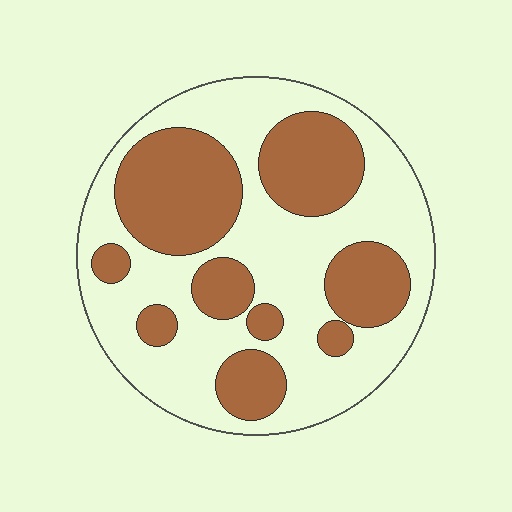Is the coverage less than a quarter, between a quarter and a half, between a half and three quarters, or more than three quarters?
Between a quarter and a half.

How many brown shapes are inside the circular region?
9.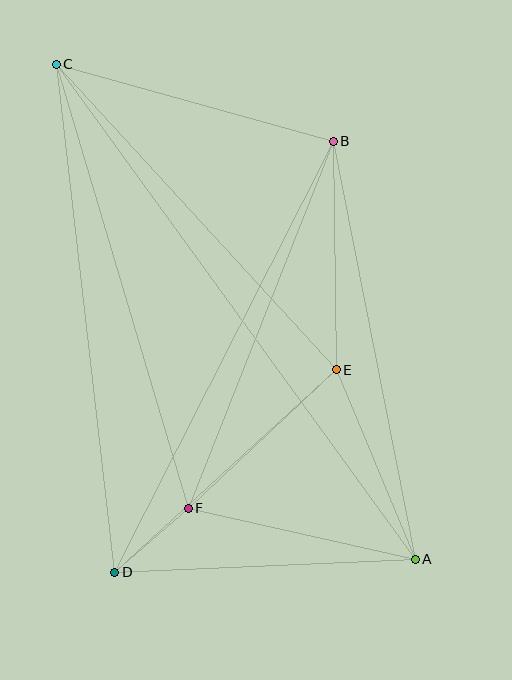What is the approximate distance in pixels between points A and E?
The distance between A and E is approximately 205 pixels.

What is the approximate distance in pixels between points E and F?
The distance between E and F is approximately 203 pixels.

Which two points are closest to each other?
Points D and F are closest to each other.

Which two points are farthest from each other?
Points A and C are farthest from each other.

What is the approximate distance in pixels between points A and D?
The distance between A and D is approximately 301 pixels.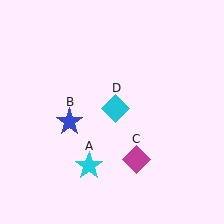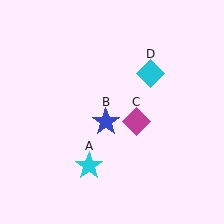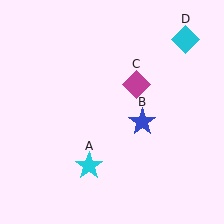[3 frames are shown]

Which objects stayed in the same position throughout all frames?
Cyan star (object A) remained stationary.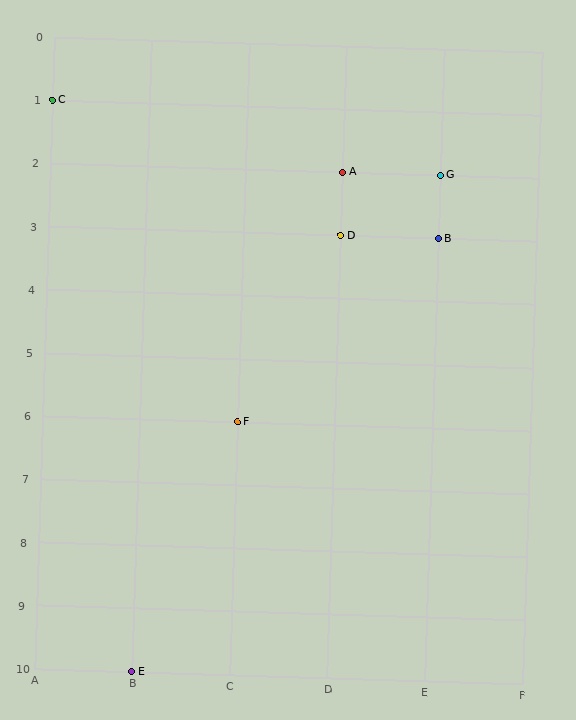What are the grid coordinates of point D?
Point D is at grid coordinates (D, 3).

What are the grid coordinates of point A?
Point A is at grid coordinates (D, 2).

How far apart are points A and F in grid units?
Points A and F are 1 column and 4 rows apart (about 4.1 grid units diagonally).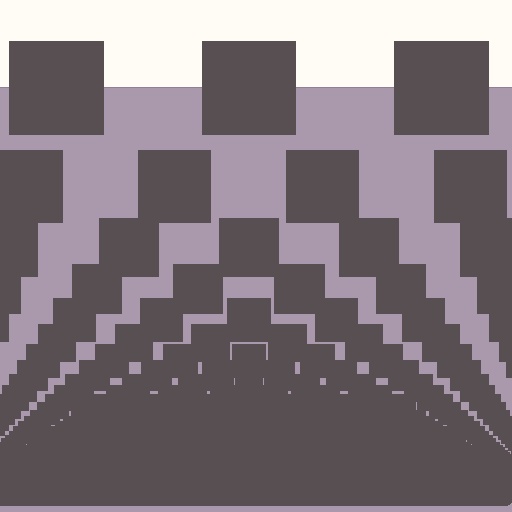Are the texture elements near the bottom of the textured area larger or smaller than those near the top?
Smaller. The gradient is inverted — elements near the bottom are smaller and denser.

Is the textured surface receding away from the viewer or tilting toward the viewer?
The surface appears to tilt toward the viewer. Texture elements get larger and sparser toward the top.